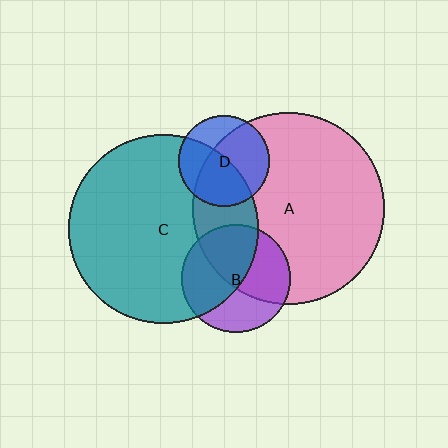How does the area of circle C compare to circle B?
Approximately 3.0 times.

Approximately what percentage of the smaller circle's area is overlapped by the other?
Approximately 50%.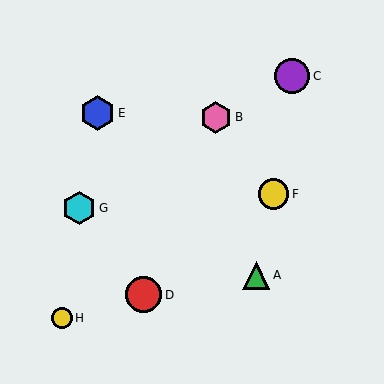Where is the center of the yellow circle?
The center of the yellow circle is at (274, 194).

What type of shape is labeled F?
Shape F is a yellow circle.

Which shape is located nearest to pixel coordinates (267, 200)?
The yellow circle (labeled F) at (274, 194) is nearest to that location.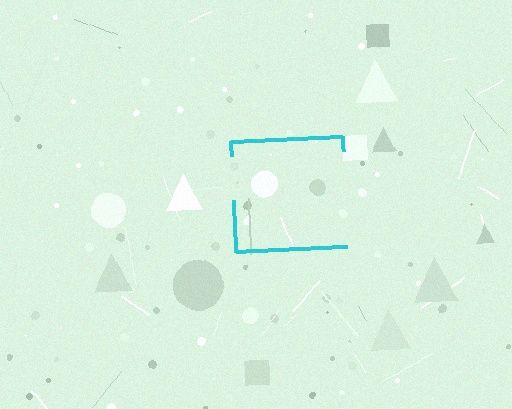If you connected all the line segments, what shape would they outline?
They would outline a square.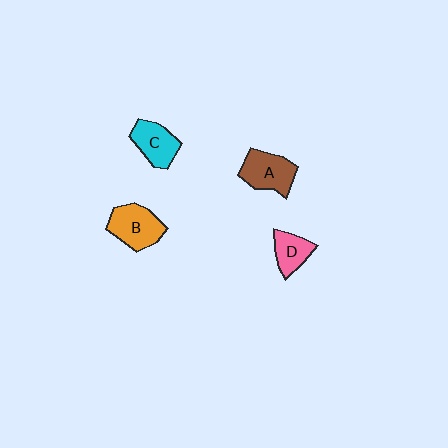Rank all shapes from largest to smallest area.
From largest to smallest: B (orange), A (brown), C (cyan), D (pink).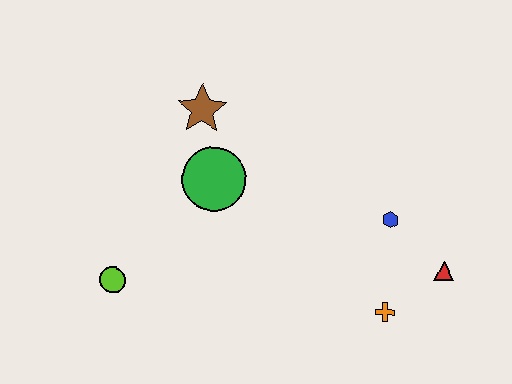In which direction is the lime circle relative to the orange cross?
The lime circle is to the left of the orange cross.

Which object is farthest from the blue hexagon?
The lime circle is farthest from the blue hexagon.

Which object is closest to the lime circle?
The green circle is closest to the lime circle.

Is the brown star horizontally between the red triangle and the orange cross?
No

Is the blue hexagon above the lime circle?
Yes